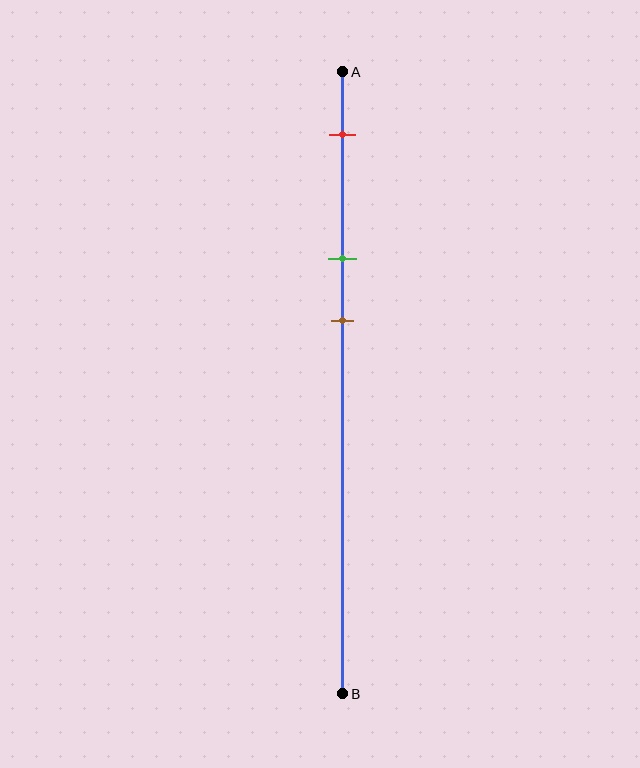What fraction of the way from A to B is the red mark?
The red mark is approximately 10% (0.1) of the way from A to B.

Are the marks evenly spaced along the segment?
Yes, the marks are approximately evenly spaced.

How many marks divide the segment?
There are 3 marks dividing the segment.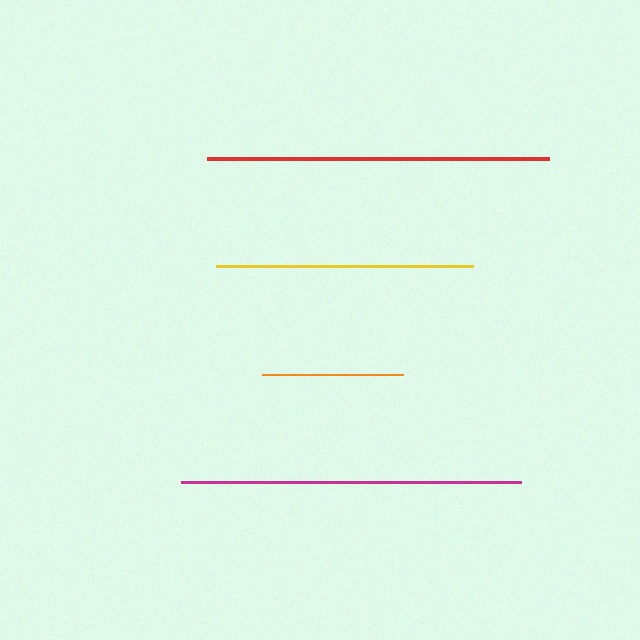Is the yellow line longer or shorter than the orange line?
The yellow line is longer than the orange line.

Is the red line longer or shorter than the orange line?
The red line is longer than the orange line.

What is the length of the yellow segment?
The yellow segment is approximately 257 pixels long.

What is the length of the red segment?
The red segment is approximately 342 pixels long.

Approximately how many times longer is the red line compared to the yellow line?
The red line is approximately 1.3 times the length of the yellow line.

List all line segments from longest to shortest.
From longest to shortest: red, magenta, yellow, orange.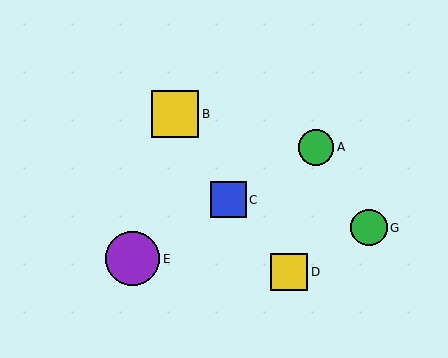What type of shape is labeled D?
Shape D is a yellow square.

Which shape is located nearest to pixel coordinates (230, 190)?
The blue square (labeled C) at (229, 200) is nearest to that location.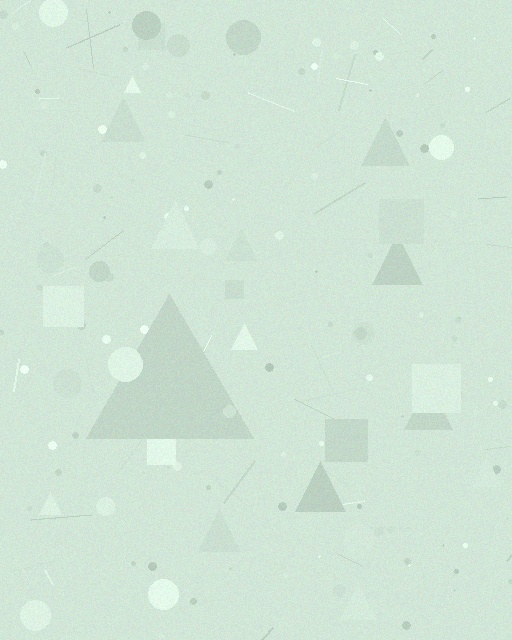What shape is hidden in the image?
A triangle is hidden in the image.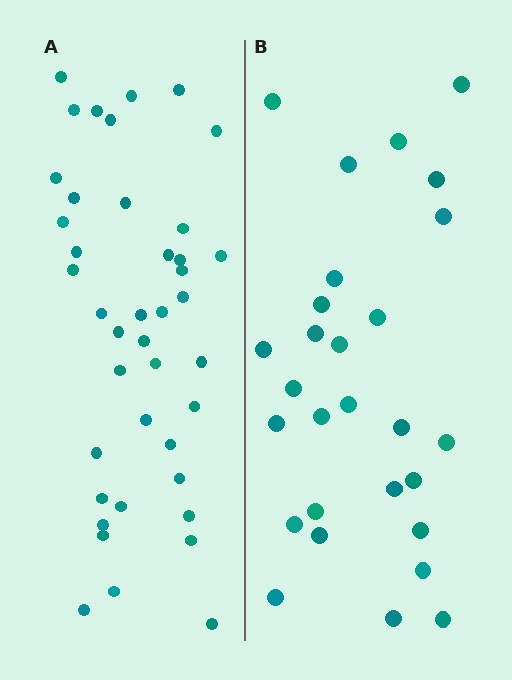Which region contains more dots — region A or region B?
Region A (the left region) has more dots.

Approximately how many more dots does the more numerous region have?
Region A has approximately 15 more dots than region B.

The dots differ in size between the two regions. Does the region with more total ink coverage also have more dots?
No. Region B has more total ink coverage because its dots are larger, but region A actually contains more individual dots. Total area can be misleading — the number of items is what matters here.